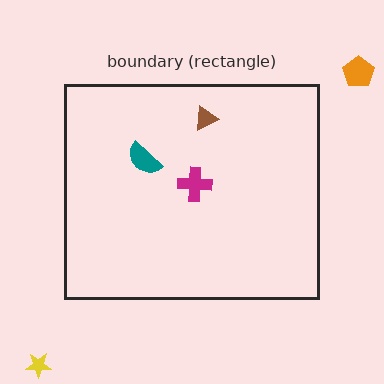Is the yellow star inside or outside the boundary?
Outside.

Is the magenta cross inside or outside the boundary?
Inside.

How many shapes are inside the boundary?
3 inside, 2 outside.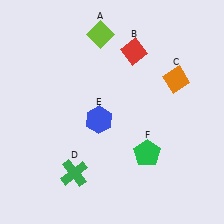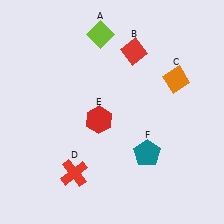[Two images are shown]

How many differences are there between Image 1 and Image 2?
There are 3 differences between the two images.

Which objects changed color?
D changed from green to red. E changed from blue to red. F changed from green to teal.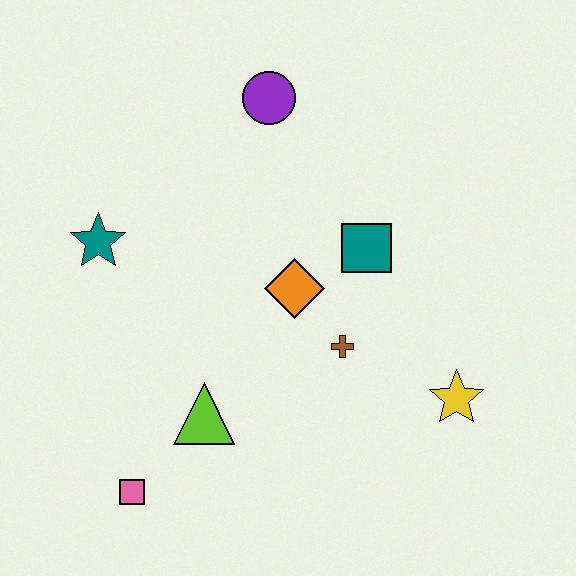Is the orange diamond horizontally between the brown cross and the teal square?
No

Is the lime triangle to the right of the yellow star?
No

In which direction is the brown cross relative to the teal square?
The brown cross is below the teal square.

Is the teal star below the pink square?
No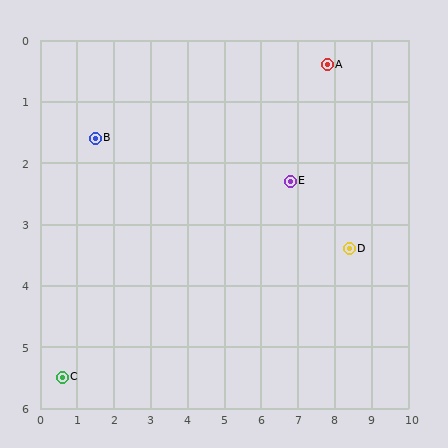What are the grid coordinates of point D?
Point D is at approximately (8.4, 3.4).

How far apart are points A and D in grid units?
Points A and D are about 3.1 grid units apart.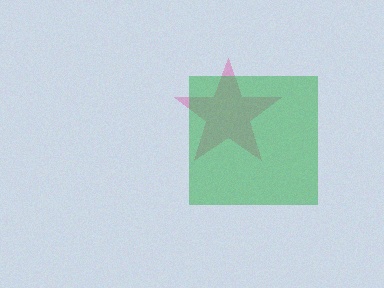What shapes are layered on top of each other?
The layered shapes are: a pink star, a green square.